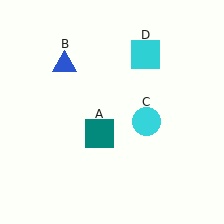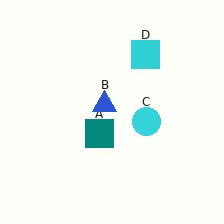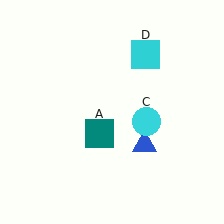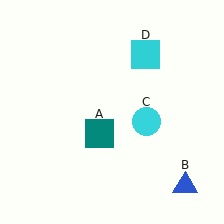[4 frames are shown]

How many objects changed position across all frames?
1 object changed position: blue triangle (object B).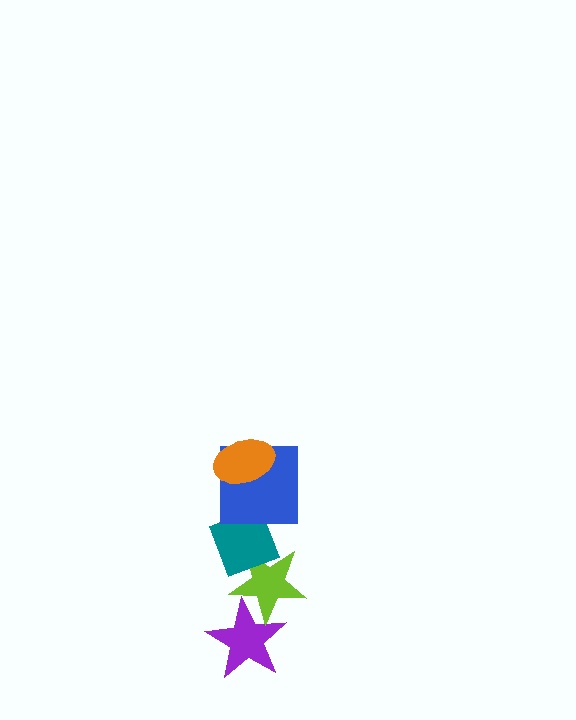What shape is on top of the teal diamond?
The blue square is on top of the teal diamond.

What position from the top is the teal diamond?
The teal diamond is 3rd from the top.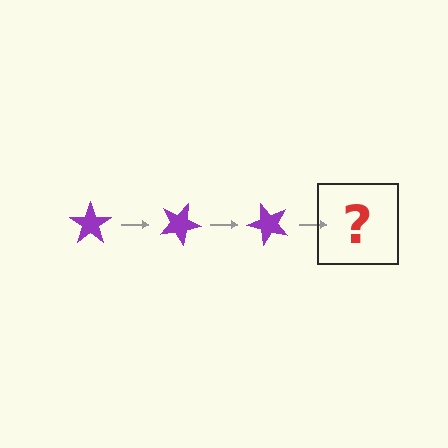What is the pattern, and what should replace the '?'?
The pattern is that the star rotates 25 degrees each step. The '?' should be a purple star rotated 75 degrees.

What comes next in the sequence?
The next element should be a purple star rotated 75 degrees.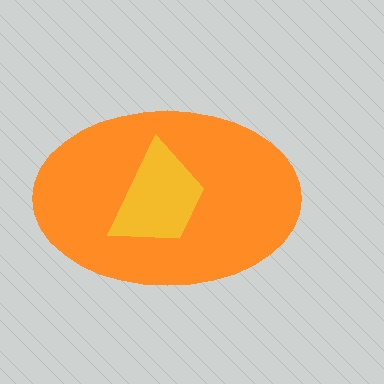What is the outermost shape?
The orange ellipse.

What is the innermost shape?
The yellow trapezoid.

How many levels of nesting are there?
2.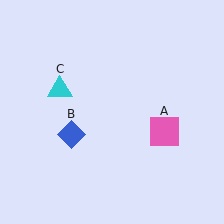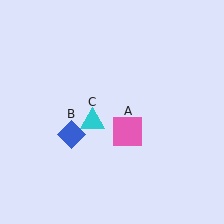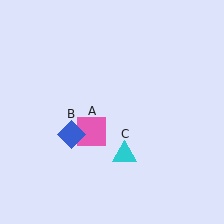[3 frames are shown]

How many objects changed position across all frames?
2 objects changed position: pink square (object A), cyan triangle (object C).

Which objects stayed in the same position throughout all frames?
Blue diamond (object B) remained stationary.